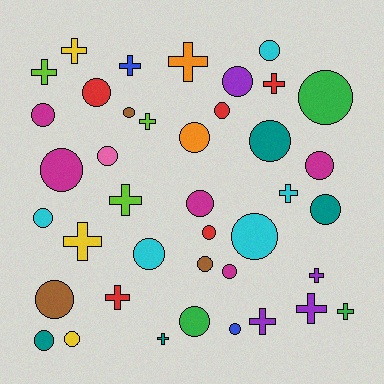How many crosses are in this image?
There are 15 crosses.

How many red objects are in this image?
There are 5 red objects.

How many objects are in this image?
There are 40 objects.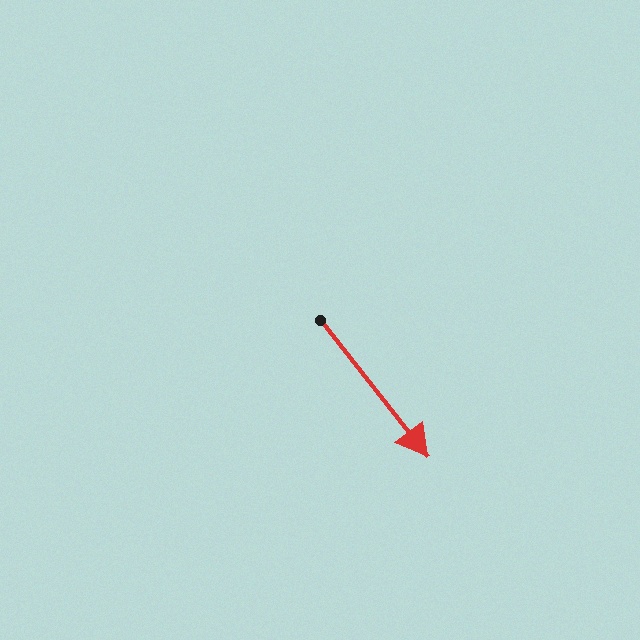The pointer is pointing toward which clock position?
Roughly 5 o'clock.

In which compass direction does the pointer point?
Southeast.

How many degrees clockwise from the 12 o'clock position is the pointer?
Approximately 142 degrees.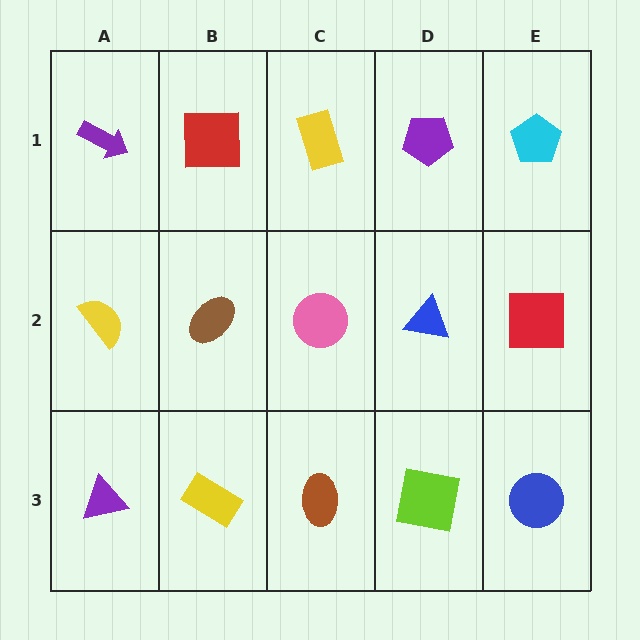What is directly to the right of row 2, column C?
A blue triangle.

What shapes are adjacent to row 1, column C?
A pink circle (row 2, column C), a red square (row 1, column B), a purple pentagon (row 1, column D).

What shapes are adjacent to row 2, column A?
A purple arrow (row 1, column A), a purple triangle (row 3, column A), a brown ellipse (row 2, column B).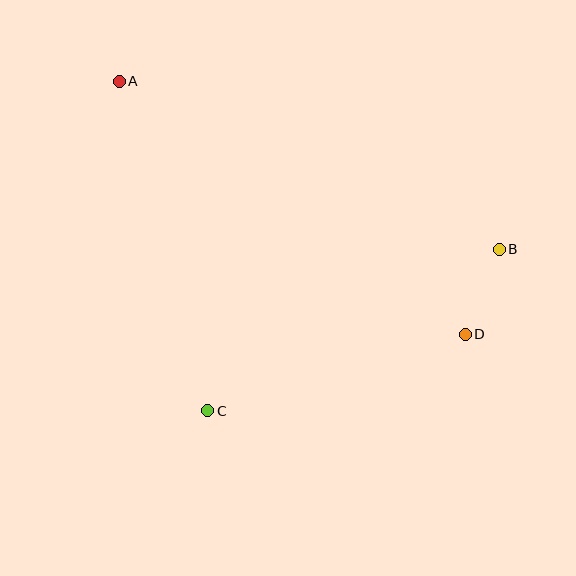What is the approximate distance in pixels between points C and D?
The distance between C and D is approximately 268 pixels.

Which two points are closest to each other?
Points B and D are closest to each other.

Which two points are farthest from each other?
Points A and D are farthest from each other.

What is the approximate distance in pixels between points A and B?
The distance between A and B is approximately 415 pixels.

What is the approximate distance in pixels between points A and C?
The distance between A and C is approximately 341 pixels.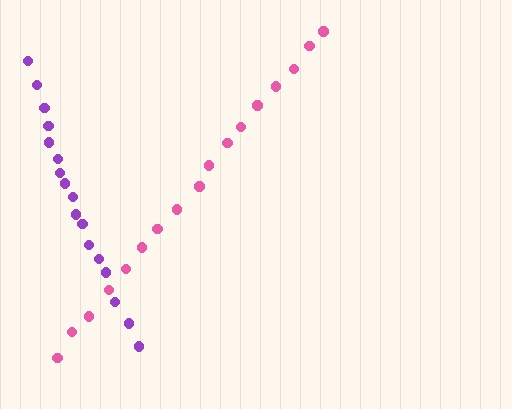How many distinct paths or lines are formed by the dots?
There are 2 distinct paths.